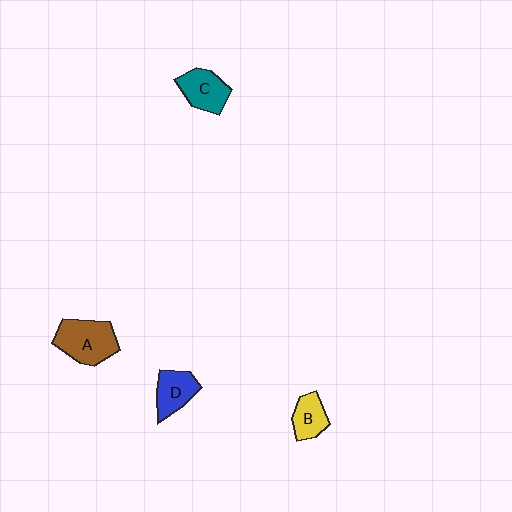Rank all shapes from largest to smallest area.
From largest to smallest: A (brown), C (teal), D (blue), B (yellow).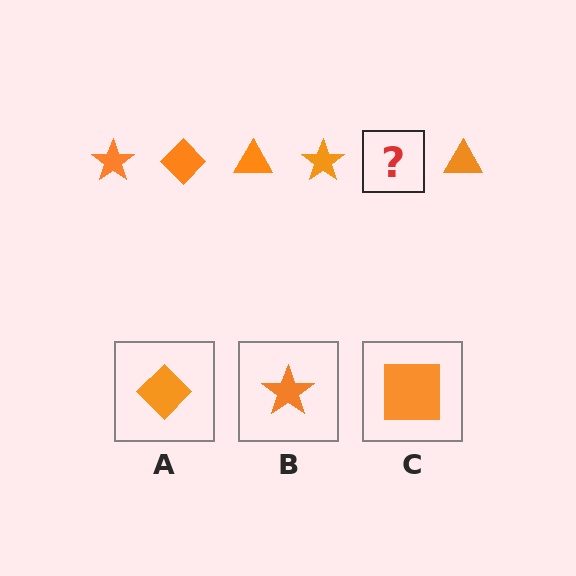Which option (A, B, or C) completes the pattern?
A.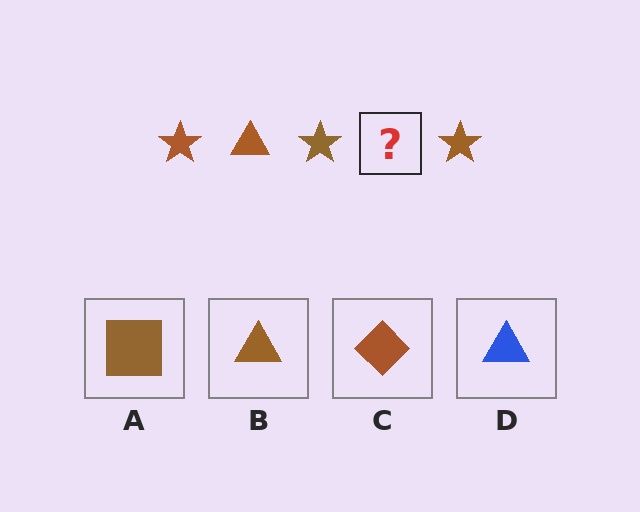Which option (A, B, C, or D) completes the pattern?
B.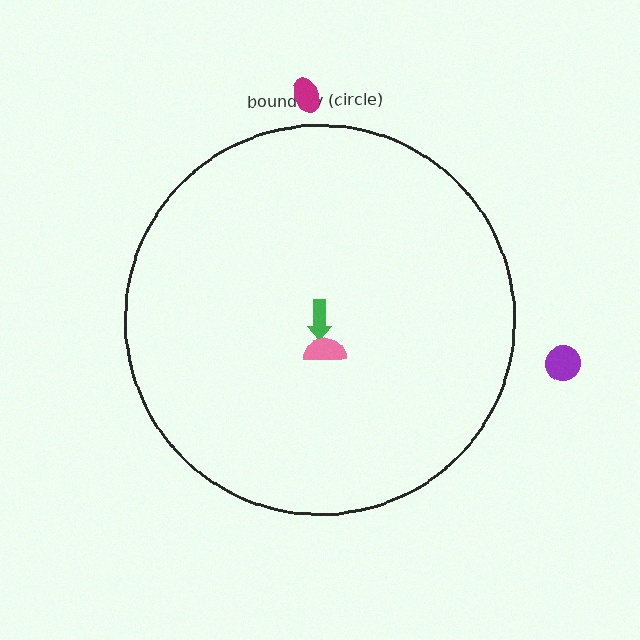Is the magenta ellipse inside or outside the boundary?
Outside.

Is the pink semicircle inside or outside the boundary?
Inside.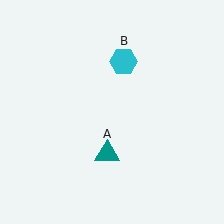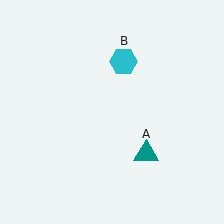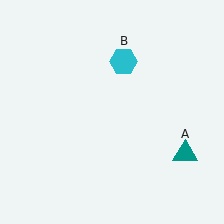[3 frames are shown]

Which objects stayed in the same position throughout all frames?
Cyan hexagon (object B) remained stationary.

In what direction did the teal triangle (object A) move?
The teal triangle (object A) moved right.